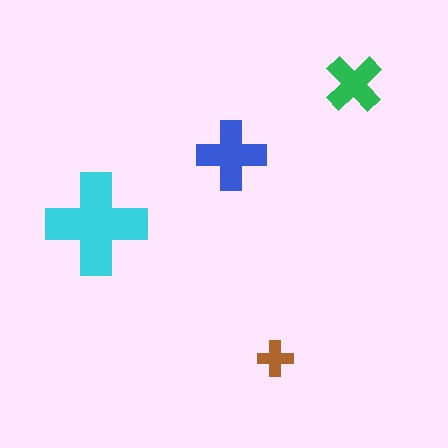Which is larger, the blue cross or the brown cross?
The blue one.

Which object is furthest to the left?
The cyan cross is leftmost.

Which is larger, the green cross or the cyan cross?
The cyan one.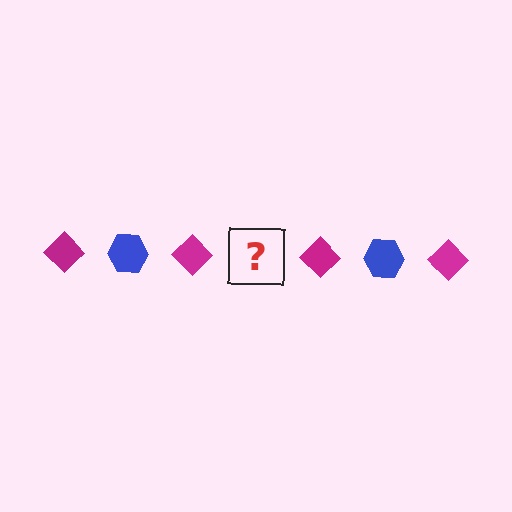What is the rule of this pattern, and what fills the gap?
The rule is that the pattern alternates between magenta diamond and blue hexagon. The gap should be filled with a blue hexagon.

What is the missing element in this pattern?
The missing element is a blue hexagon.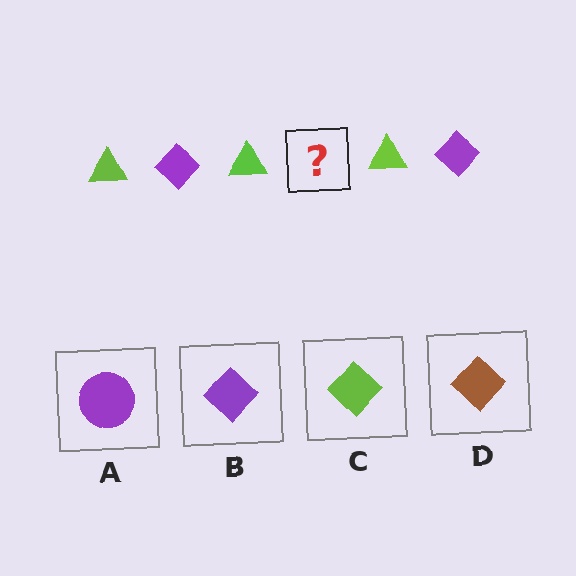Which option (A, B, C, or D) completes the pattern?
B.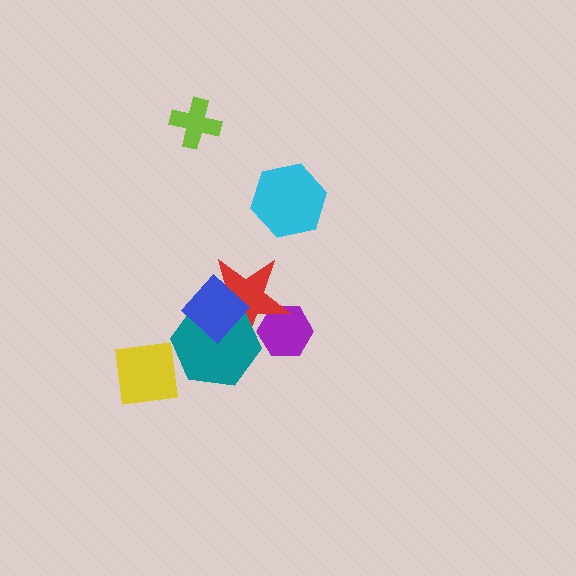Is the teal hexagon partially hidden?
Yes, it is partially covered by another shape.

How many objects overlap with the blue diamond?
2 objects overlap with the blue diamond.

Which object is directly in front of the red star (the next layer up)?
The teal hexagon is directly in front of the red star.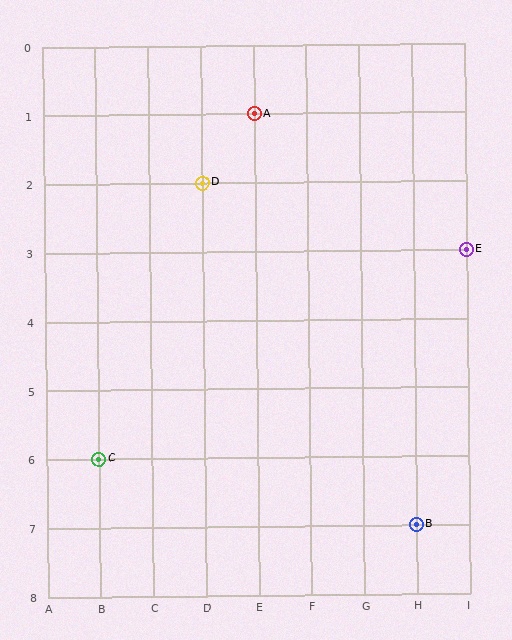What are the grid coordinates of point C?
Point C is at grid coordinates (B, 6).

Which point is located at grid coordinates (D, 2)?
Point D is at (D, 2).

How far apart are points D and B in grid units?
Points D and B are 4 columns and 5 rows apart (about 6.4 grid units diagonally).